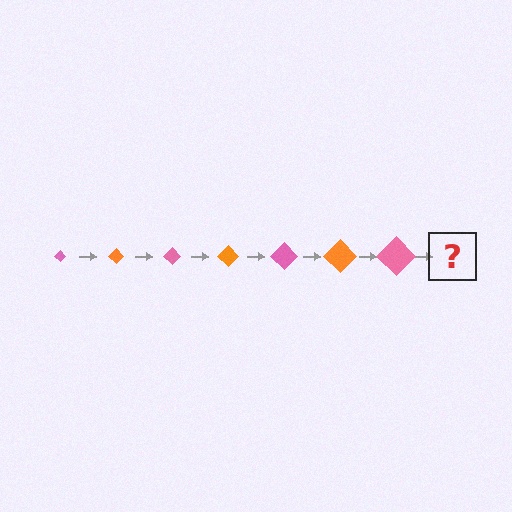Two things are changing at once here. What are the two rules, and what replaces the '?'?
The two rules are that the diamond grows larger each step and the color cycles through pink and orange. The '?' should be an orange diamond, larger than the previous one.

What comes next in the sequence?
The next element should be an orange diamond, larger than the previous one.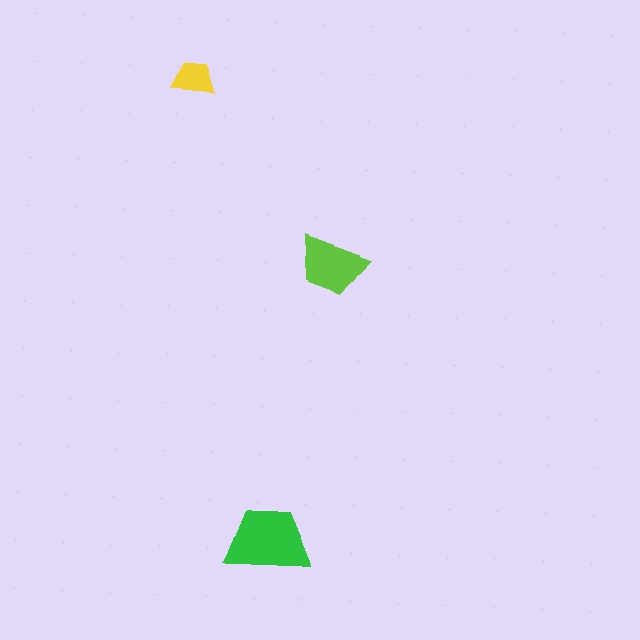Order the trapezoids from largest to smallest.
the green one, the lime one, the yellow one.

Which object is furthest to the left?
The yellow trapezoid is leftmost.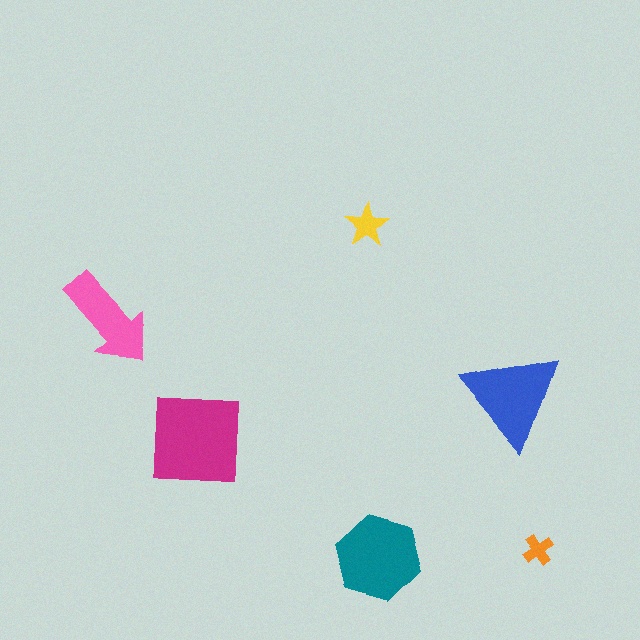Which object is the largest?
The magenta square.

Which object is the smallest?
The orange cross.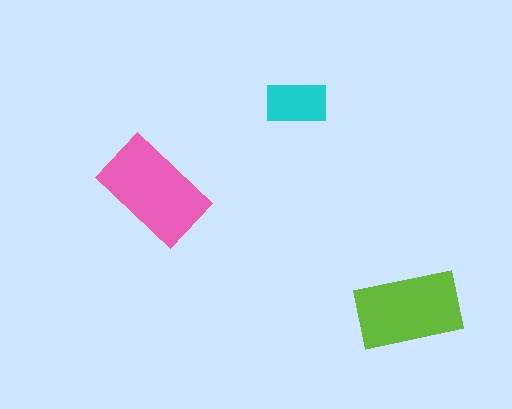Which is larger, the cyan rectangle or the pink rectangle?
The pink one.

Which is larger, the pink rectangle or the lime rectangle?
The pink one.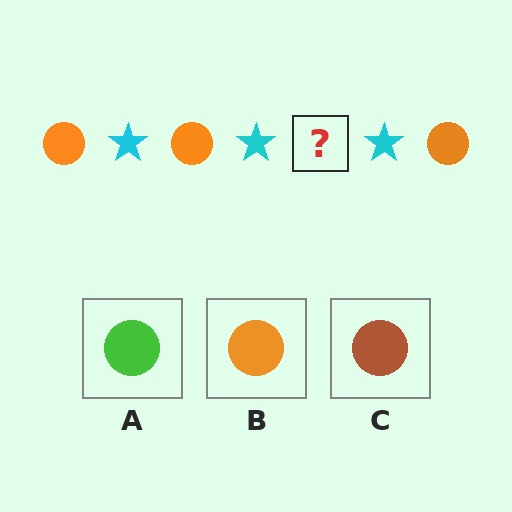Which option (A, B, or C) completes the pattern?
B.